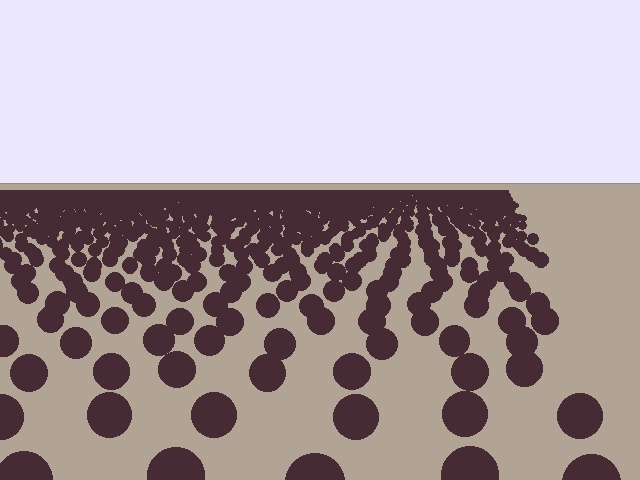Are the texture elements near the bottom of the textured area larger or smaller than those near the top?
Larger. Near the bottom, elements are closer to the viewer and appear at a bigger on-screen size.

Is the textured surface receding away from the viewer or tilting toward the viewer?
The surface is receding away from the viewer. Texture elements get smaller and denser toward the top.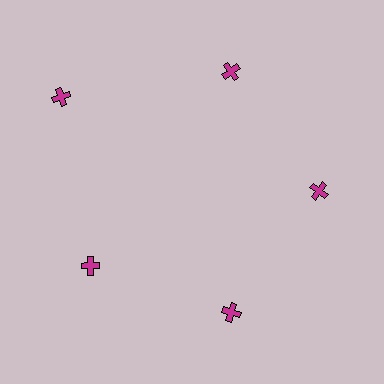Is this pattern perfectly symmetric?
No. The 5 magenta crosses are arranged in a ring, but one element near the 10 o'clock position is pushed outward from the center, breaking the 5-fold rotational symmetry.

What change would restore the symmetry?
The symmetry would be restored by moving it inward, back onto the ring so that all 5 crosses sit at equal angles and equal distance from the center.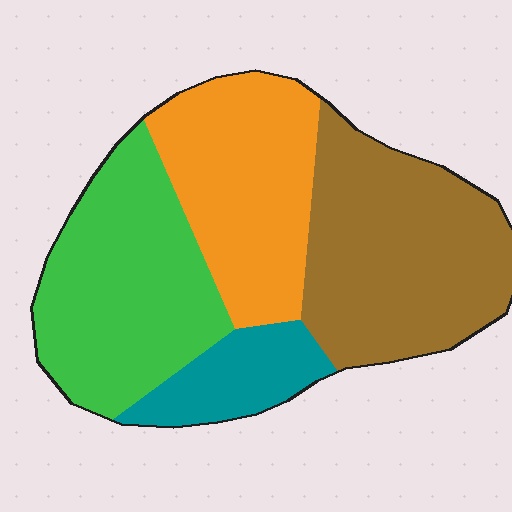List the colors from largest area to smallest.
From largest to smallest: brown, green, orange, teal.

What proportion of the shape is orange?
Orange covers 26% of the shape.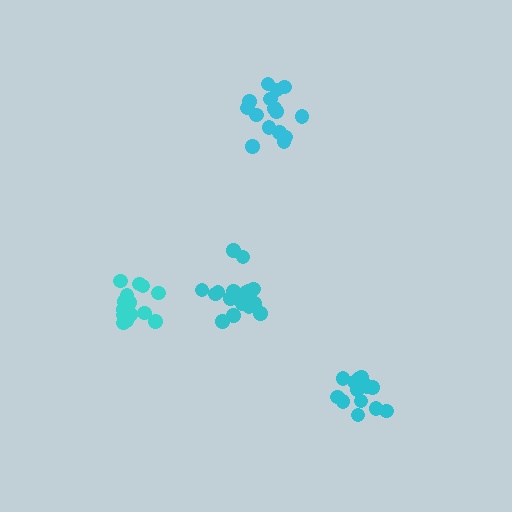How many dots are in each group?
Group 1: 15 dots, Group 2: 16 dots, Group 3: 19 dots, Group 4: 13 dots (63 total).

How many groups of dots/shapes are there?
There are 4 groups.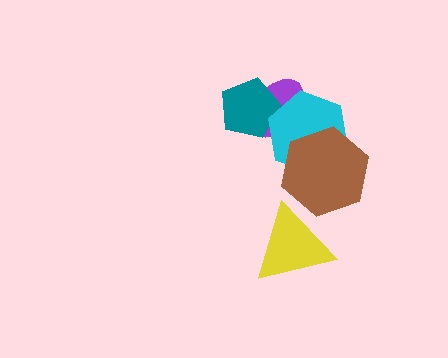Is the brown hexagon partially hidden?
No, no other shape covers it.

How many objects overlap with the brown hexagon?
2 objects overlap with the brown hexagon.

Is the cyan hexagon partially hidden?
Yes, it is partially covered by another shape.